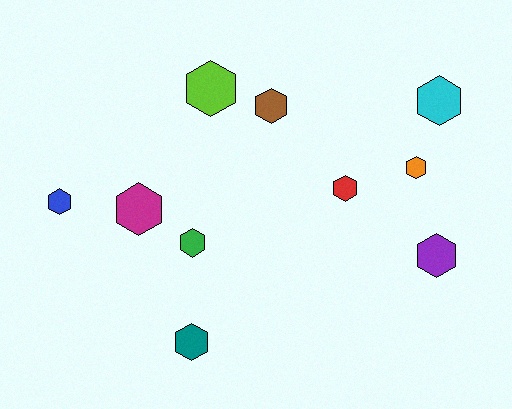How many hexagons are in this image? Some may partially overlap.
There are 10 hexagons.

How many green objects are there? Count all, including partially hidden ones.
There is 1 green object.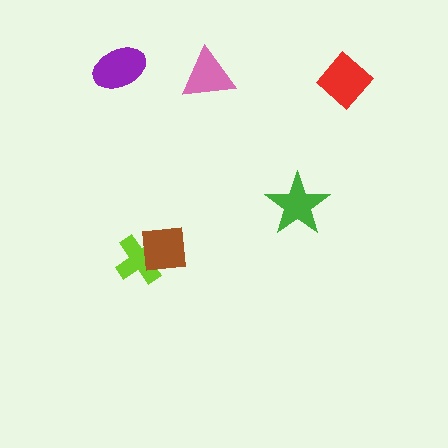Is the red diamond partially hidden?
No, no other shape covers it.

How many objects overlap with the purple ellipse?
0 objects overlap with the purple ellipse.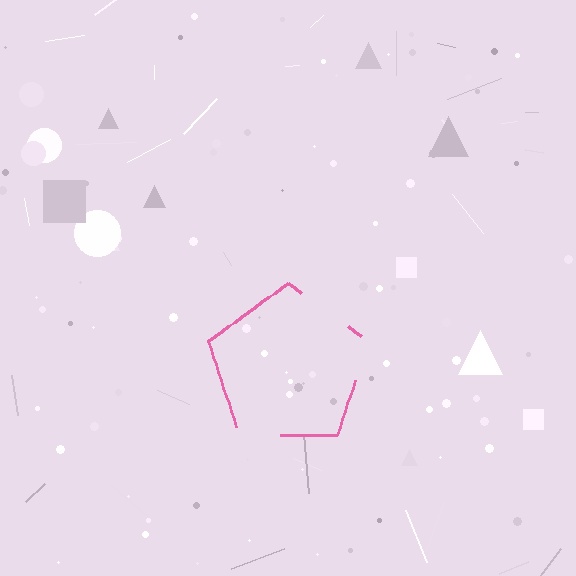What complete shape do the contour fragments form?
The contour fragments form a pentagon.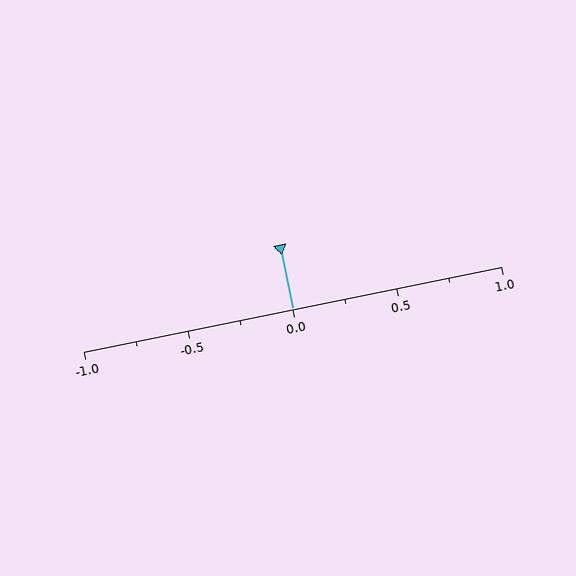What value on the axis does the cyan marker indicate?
The marker indicates approximately 0.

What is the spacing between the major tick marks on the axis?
The major ticks are spaced 0.5 apart.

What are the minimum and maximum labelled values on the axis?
The axis runs from -1.0 to 1.0.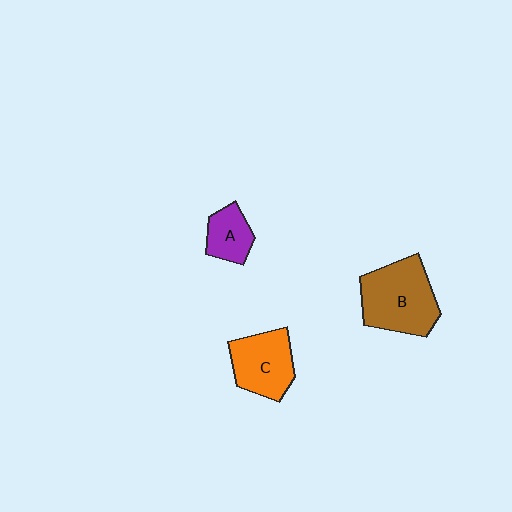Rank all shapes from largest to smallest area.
From largest to smallest: B (brown), C (orange), A (purple).